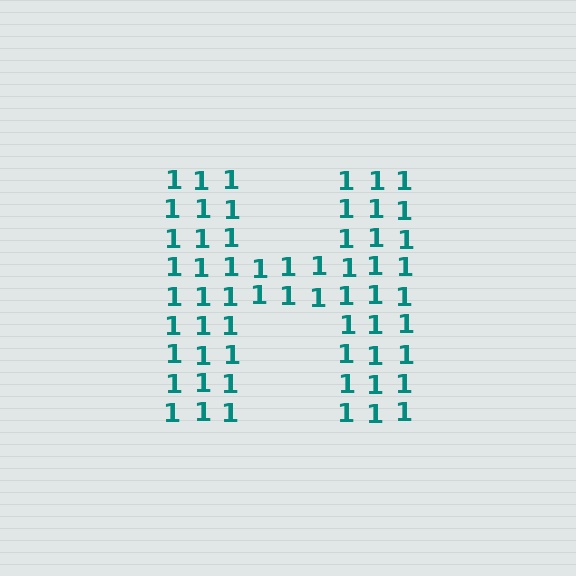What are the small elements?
The small elements are digit 1's.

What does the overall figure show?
The overall figure shows the letter H.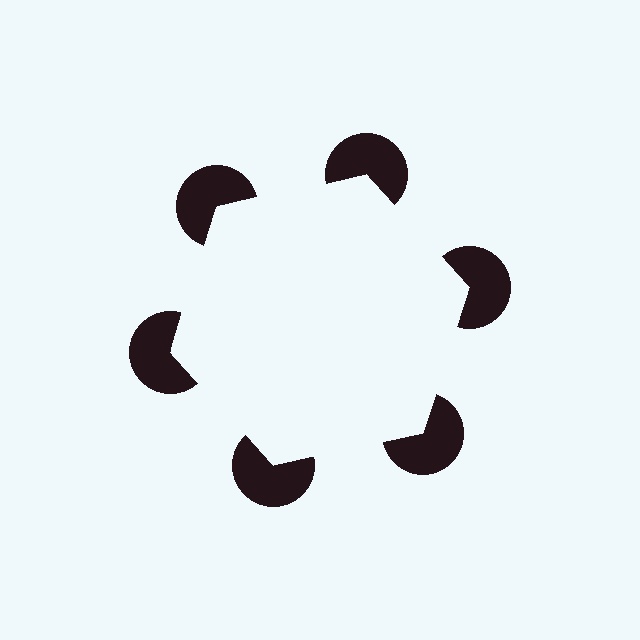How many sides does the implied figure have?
6 sides.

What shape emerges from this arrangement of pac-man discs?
An illusory hexagon — its edges are inferred from the aligned wedge cuts in the pac-man discs, not physically drawn.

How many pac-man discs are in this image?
There are 6 — one at each vertex of the illusory hexagon.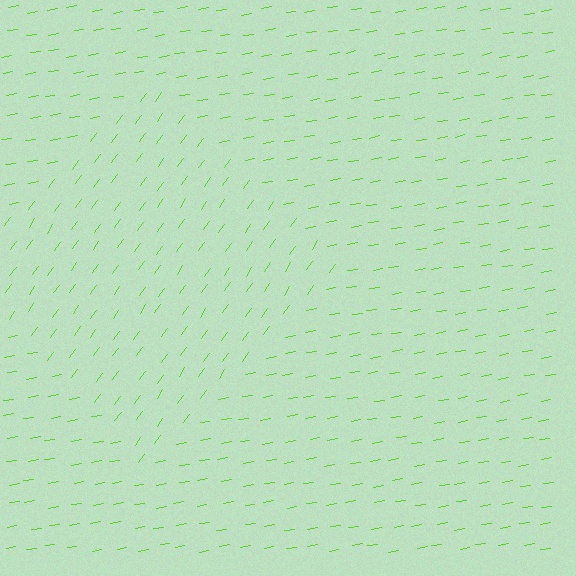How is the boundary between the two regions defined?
The boundary is defined purely by a change in line orientation (approximately 45 degrees difference). All lines are the same color and thickness.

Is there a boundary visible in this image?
Yes, there is a texture boundary formed by a change in line orientation.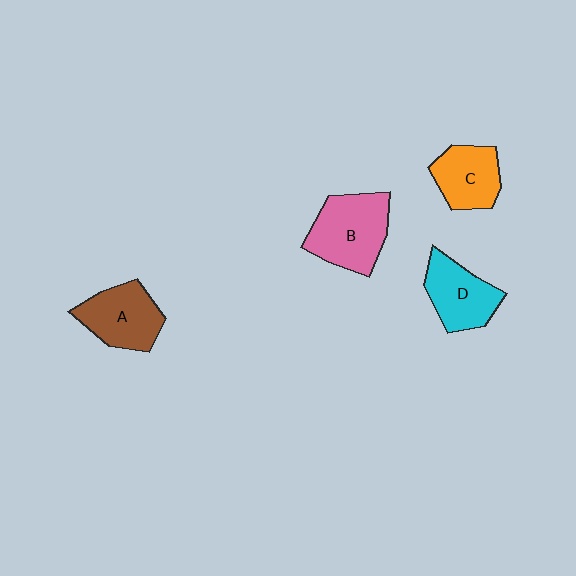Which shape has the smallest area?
Shape C (orange).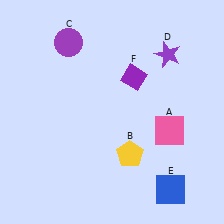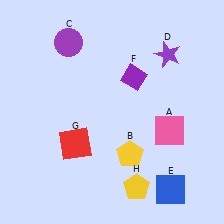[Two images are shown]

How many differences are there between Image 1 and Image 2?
There are 2 differences between the two images.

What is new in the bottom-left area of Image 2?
A red square (G) was added in the bottom-left area of Image 2.